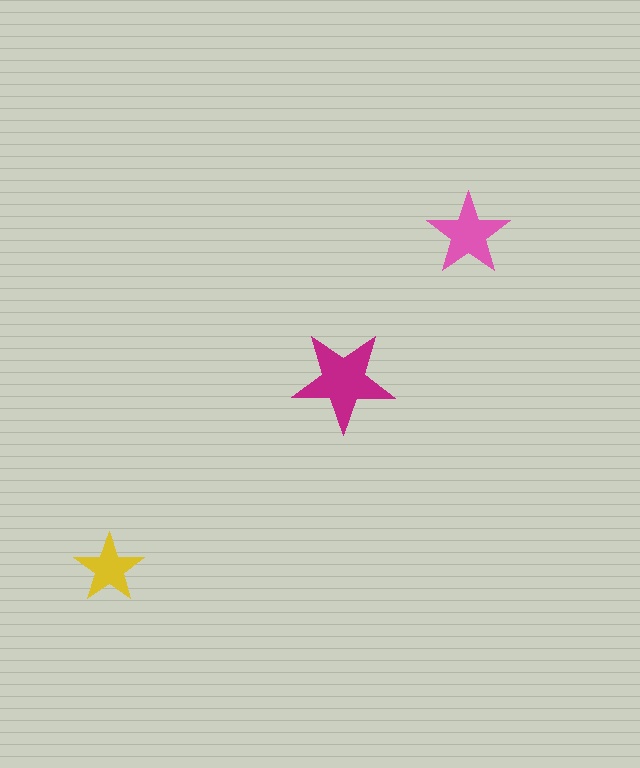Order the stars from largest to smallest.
the magenta one, the pink one, the yellow one.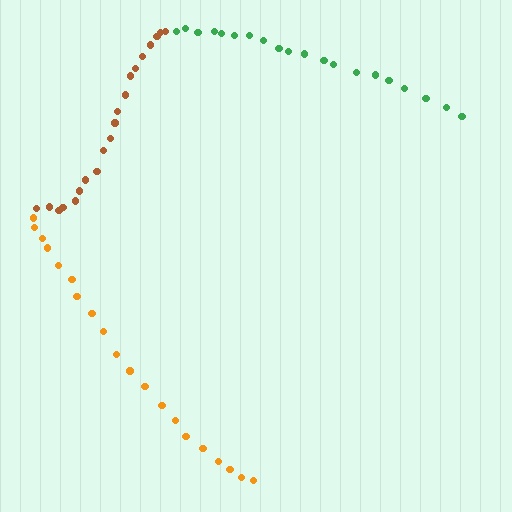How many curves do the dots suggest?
There are 3 distinct paths.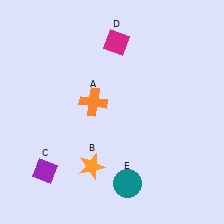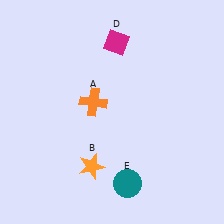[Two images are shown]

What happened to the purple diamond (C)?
The purple diamond (C) was removed in Image 2. It was in the bottom-left area of Image 1.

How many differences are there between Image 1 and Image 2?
There is 1 difference between the two images.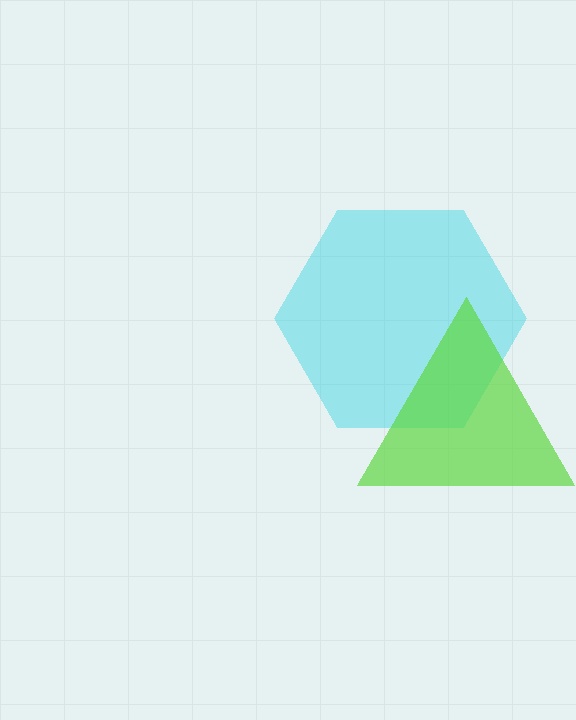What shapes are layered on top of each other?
The layered shapes are: a cyan hexagon, a lime triangle.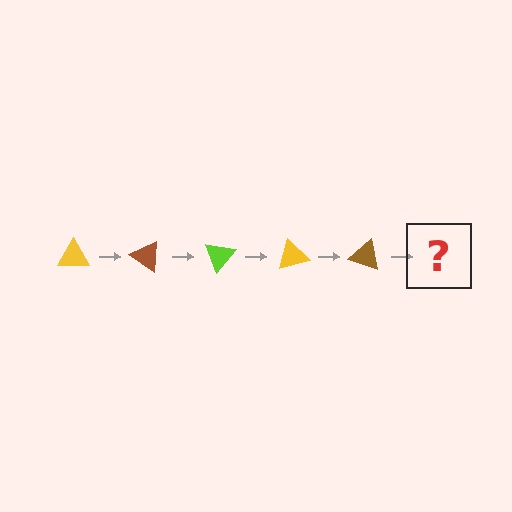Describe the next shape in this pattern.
It should be a lime triangle, rotated 175 degrees from the start.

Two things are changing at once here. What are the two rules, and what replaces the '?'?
The two rules are that it rotates 35 degrees each step and the color cycles through yellow, brown, and lime. The '?' should be a lime triangle, rotated 175 degrees from the start.